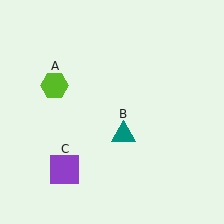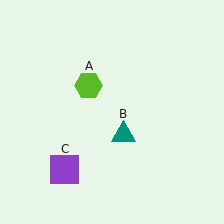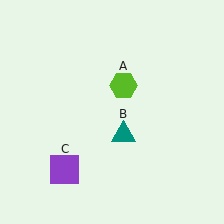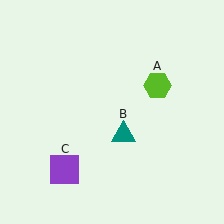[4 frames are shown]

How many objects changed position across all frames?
1 object changed position: lime hexagon (object A).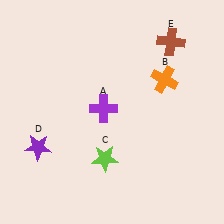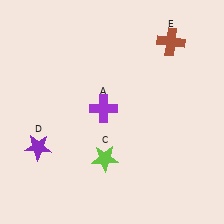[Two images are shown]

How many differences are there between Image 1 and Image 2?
There is 1 difference between the two images.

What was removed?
The orange cross (B) was removed in Image 2.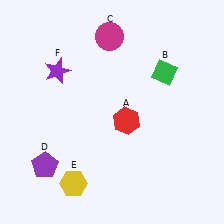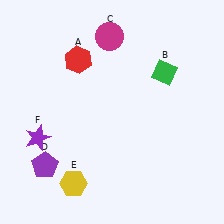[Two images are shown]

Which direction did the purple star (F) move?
The purple star (F) moved down.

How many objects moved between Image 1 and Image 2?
2 objects moved between the two images.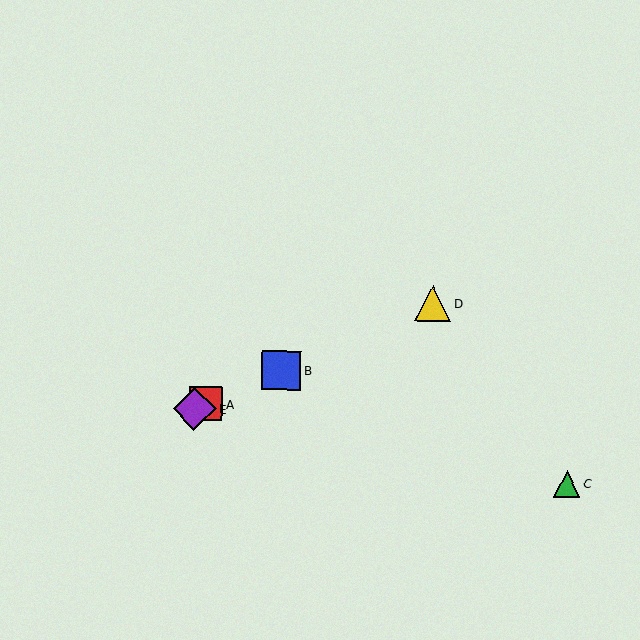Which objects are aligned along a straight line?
Objects A, B, D, E are aligned along a straight line.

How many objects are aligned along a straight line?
4 objects (A, B, D, E) are aligned along a straight line.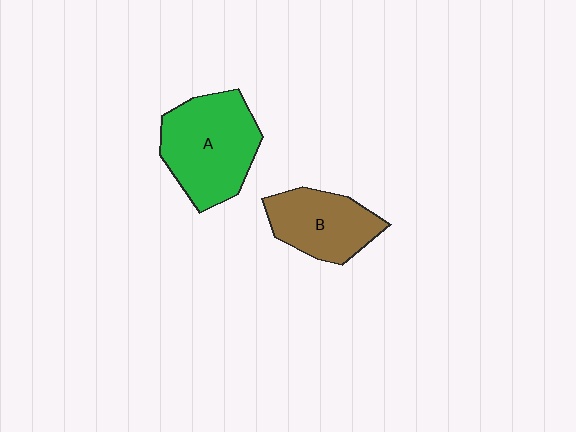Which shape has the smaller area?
Shape B (brown).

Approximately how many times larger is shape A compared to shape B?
Approximately 1.4 times.